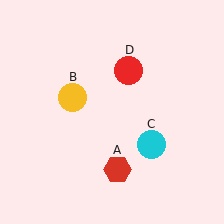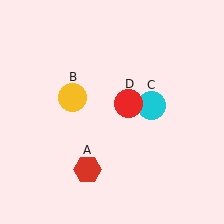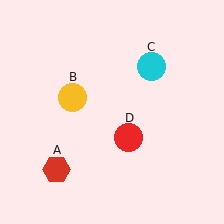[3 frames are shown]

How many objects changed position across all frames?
3 objects changed position: red hexagon (object A), cyan circle (object C), red circle (object D).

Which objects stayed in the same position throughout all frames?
Yellow circle (object B) remained stationary.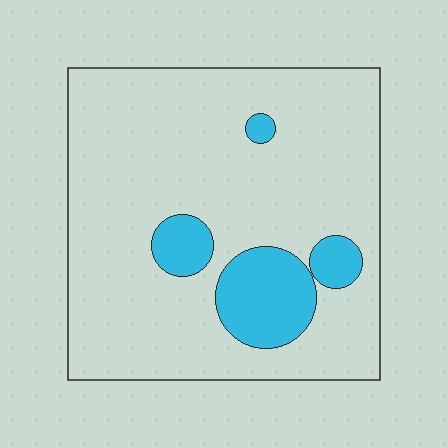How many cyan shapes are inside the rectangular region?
4.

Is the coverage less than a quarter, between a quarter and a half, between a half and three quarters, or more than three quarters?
Less than a quarter.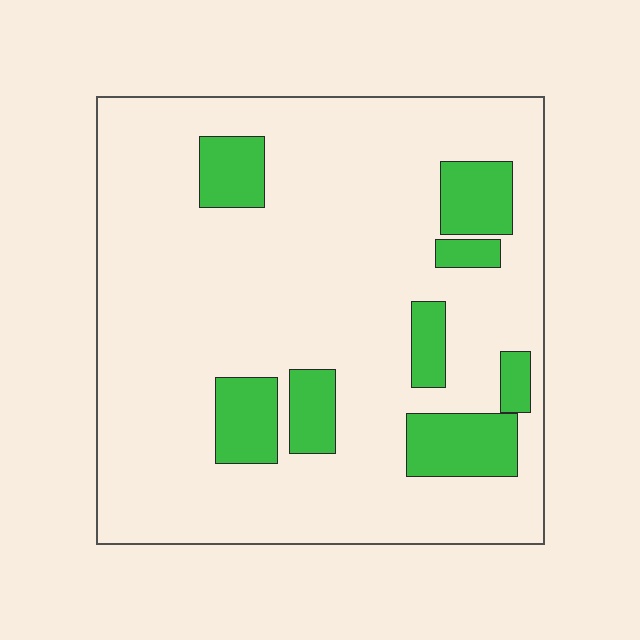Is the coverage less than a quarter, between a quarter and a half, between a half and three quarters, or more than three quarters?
Less than a quarter.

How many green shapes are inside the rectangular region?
8.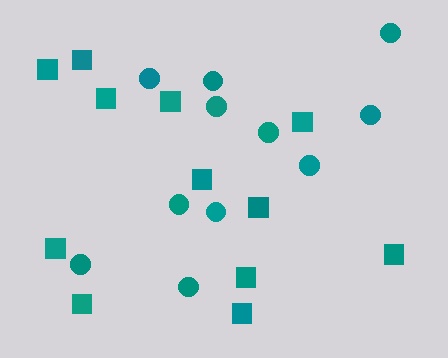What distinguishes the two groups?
There are 2 groups: one group of circles (11) and one group of squares (12).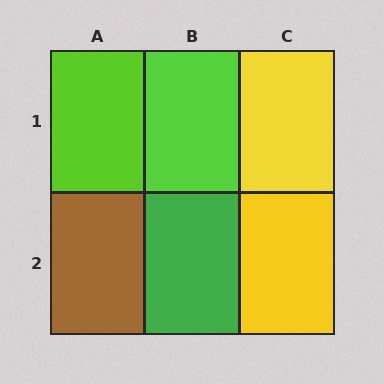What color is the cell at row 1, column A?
Lime.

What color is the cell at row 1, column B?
Lime.